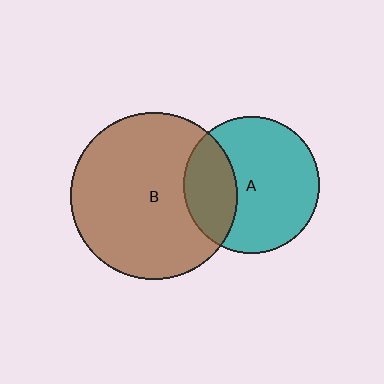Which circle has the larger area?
Circle B (brown).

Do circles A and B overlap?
Yes.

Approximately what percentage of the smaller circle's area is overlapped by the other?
Approximately 30%.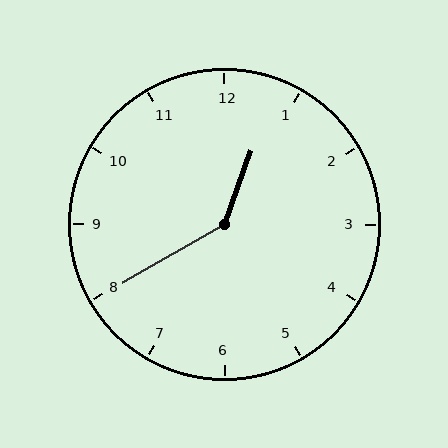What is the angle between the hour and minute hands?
Approximately 140 degrees.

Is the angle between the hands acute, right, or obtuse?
It is obtuse.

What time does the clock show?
12:40.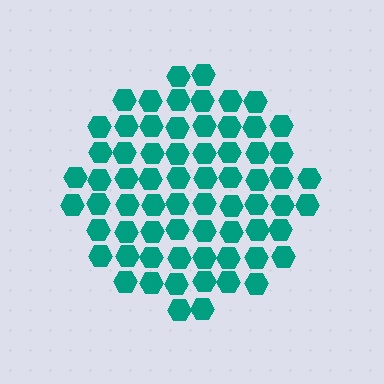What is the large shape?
The large shape is a circle.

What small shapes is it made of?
It is made of small hexagons.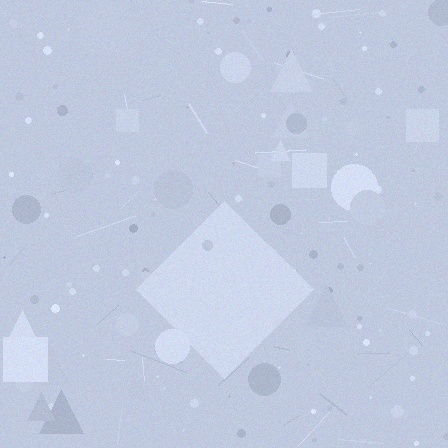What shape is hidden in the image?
A diamond is hidden in the image.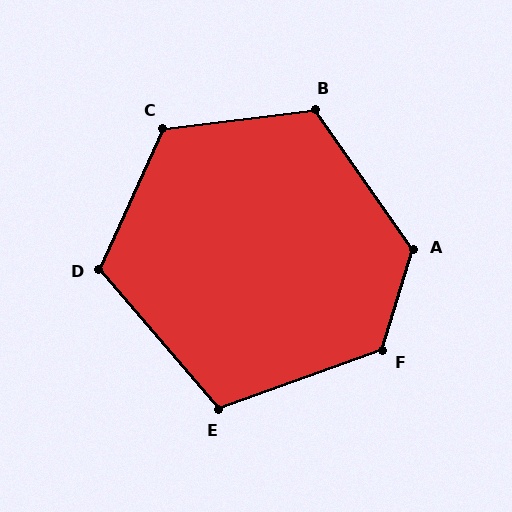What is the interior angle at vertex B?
Approximately 118 degrees (obtuse).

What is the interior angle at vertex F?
Approximately 127 degrees (obtuse).